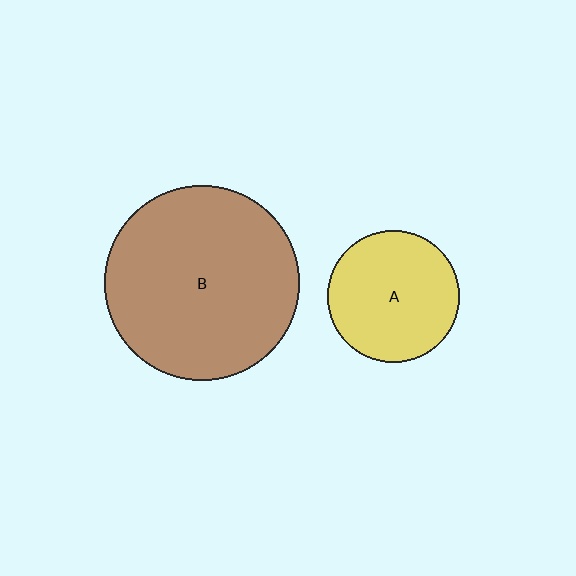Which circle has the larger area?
Circle B (brown).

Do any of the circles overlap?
No, none of the circles overlap.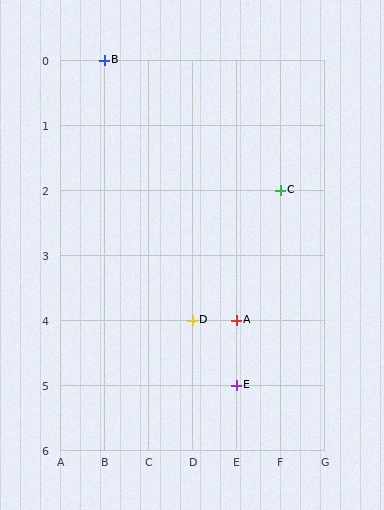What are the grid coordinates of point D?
Point D is at grid coordinates (D, 4).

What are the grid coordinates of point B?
Point B is at grid coordinates (B, 0).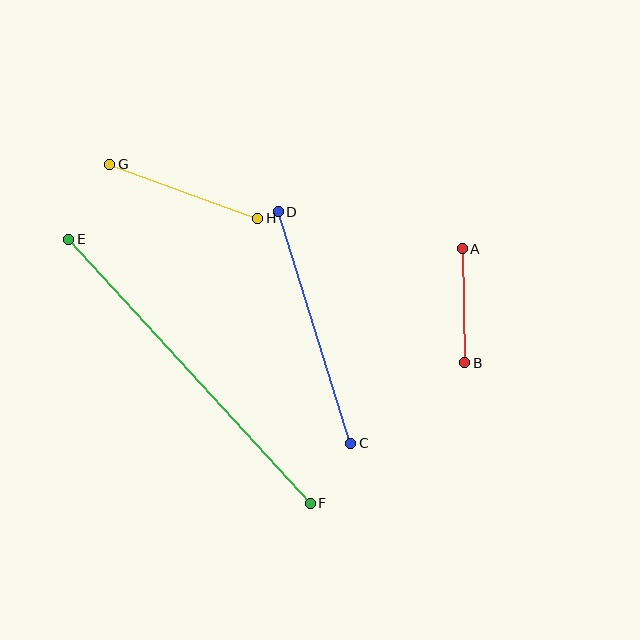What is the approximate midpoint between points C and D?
The midpoint is at approximately (314, 327) pixels.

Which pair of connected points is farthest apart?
Points E and F are farthest apart.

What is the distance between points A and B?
The distance is approximately 114 pixels.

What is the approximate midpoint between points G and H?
The midpoint is at approximately (184, 191) pixels.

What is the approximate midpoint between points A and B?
The midpoint is at approximately (464, 306) pixels.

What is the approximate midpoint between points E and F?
The midpoint is at approximately (189, 371) pixels.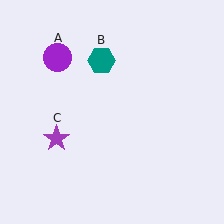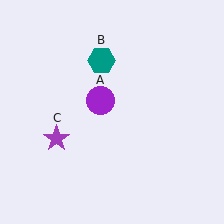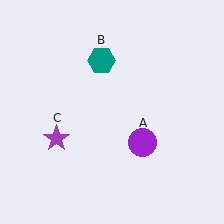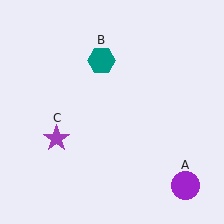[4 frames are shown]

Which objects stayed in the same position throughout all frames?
Teal hexagon (object B) and purple star (object C) remained stationary.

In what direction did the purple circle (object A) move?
The purple circle (object A) moved down and to the right.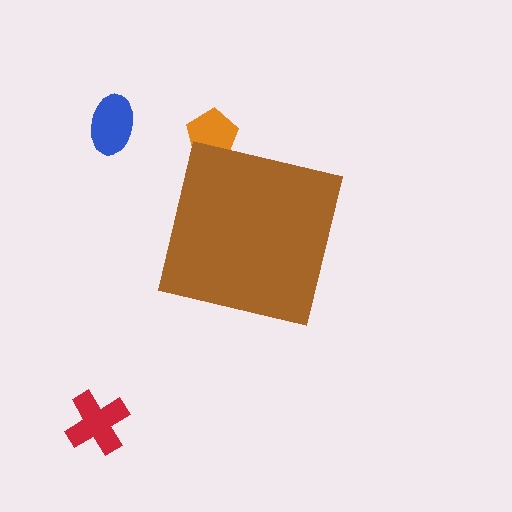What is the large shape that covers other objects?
A brown square.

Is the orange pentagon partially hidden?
Yes, the orange pentagon is partially hidden behind the brown square.